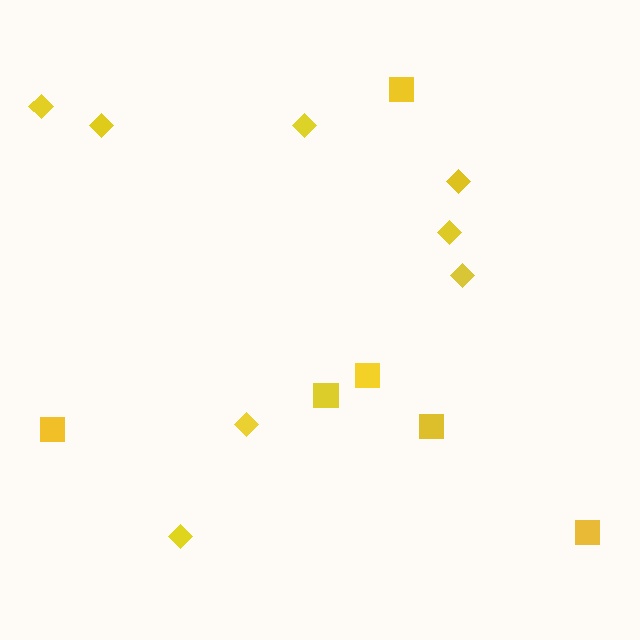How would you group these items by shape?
There are 2 groups: one group of diamonds (8) and one group of squares (6).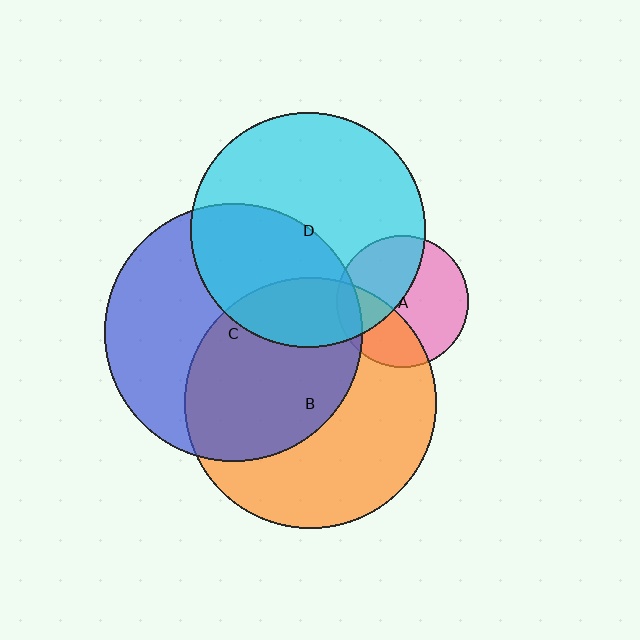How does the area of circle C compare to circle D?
Approximately 1.2 times.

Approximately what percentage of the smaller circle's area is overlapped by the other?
Approximately 35%.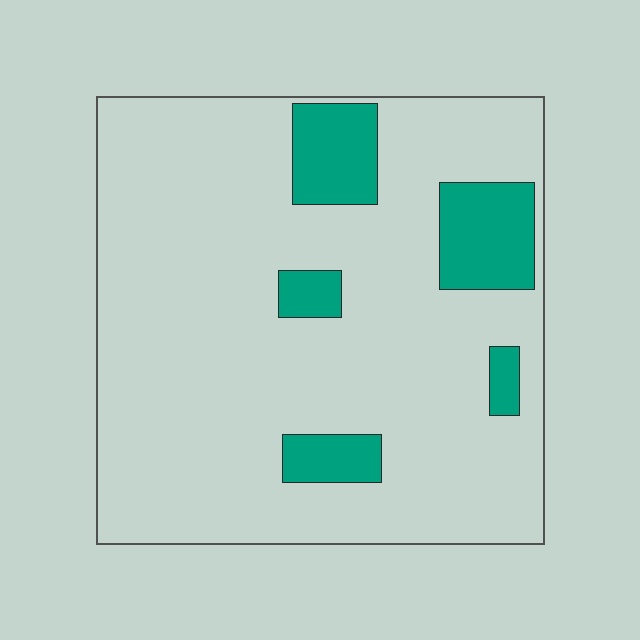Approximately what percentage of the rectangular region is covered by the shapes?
Approximately 15%.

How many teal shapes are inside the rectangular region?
5.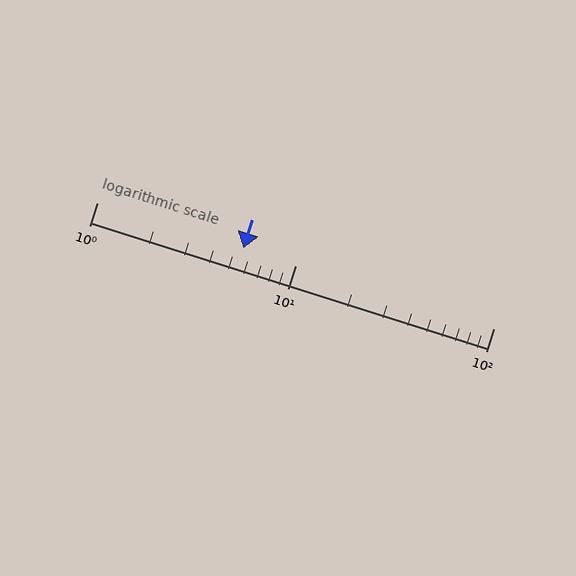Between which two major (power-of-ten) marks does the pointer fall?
The pointer is between 1 and 10.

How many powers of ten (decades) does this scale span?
The scale spans 2 decades, from 1 to 100.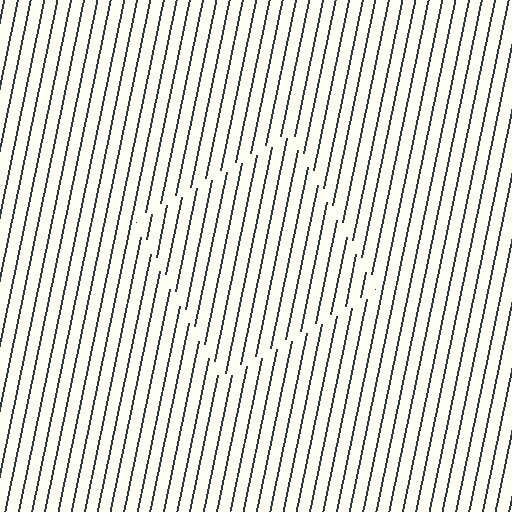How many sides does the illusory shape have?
4 sides — the line-ends trace a square.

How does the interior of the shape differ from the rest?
The interior of the shape contains the same grating, shifted by half a period — the contour is defined by the phase discontinuity where line-ends from the inner and outer gratings abut.